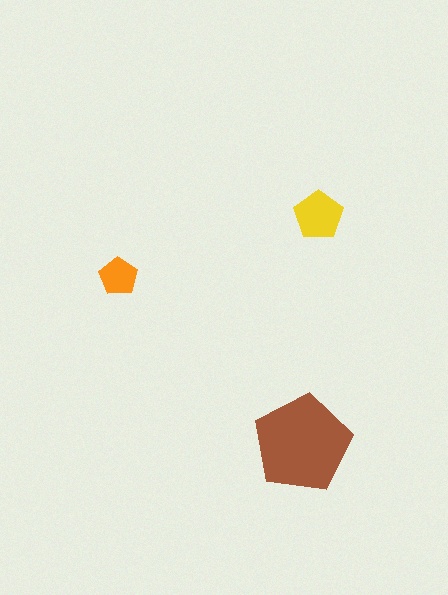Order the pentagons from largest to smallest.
the brown one, the yellow one, the orange one.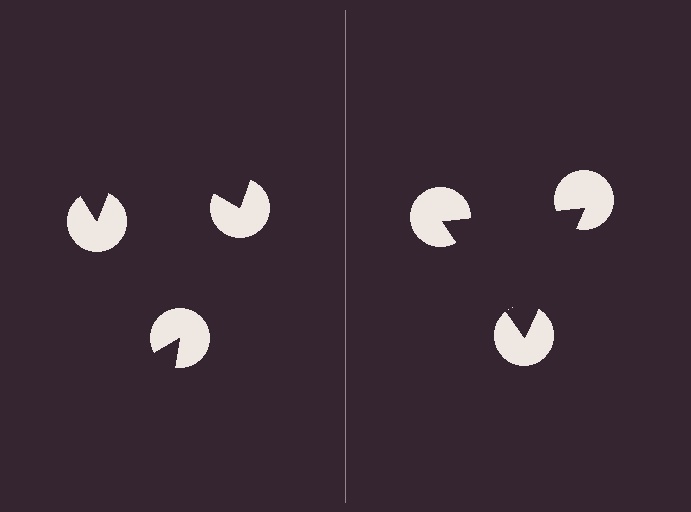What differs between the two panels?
The pac-man discs are positioned identically on both sides; only the wedge orientations differ. On the right they align to a triangle; on the left they are misaligned.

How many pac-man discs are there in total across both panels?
6 — 3 on each side.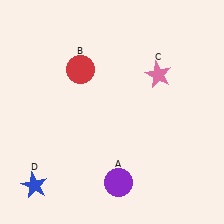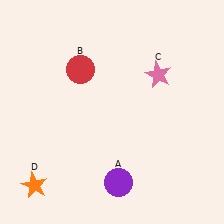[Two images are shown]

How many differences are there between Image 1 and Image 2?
There is 1 difference between the two images.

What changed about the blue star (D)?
In Image 1, D is blue. In Image 2, it changed to orange.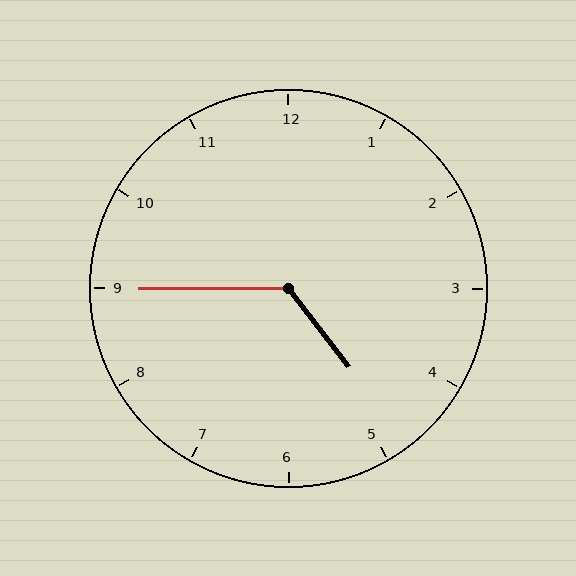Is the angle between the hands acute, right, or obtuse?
It is obtuse.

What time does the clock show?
4:45.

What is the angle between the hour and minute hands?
Approximately 128 degrees.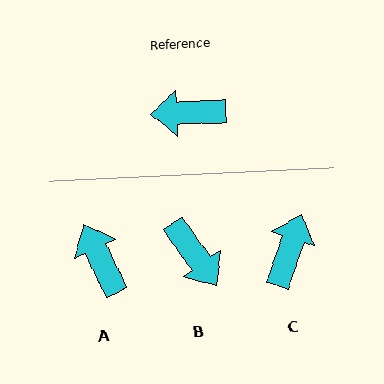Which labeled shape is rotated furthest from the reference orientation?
B, about 124 degrees away.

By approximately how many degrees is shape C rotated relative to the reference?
Approximately 110 degrees clockwise.